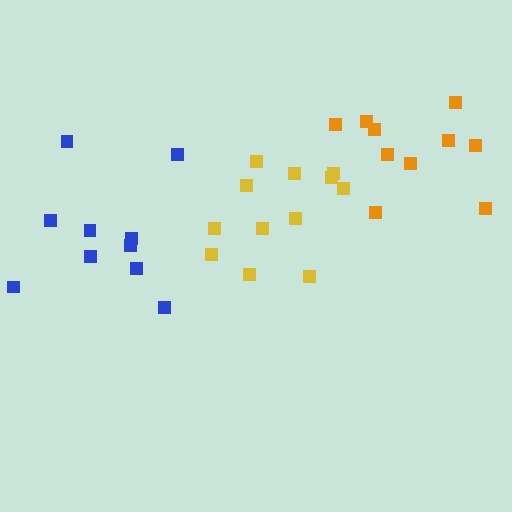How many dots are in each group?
Group 1: 10 dots, Group 2: 10 dots, Group 3: 12 dots (32 total).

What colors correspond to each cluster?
The clusters are colored: orange, blue, yellow.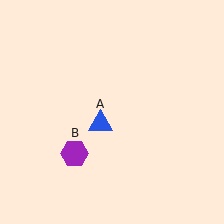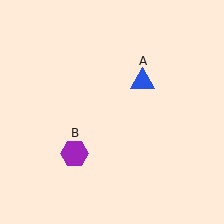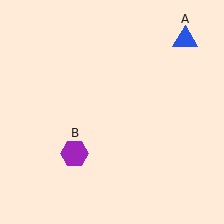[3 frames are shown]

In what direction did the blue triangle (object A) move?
The blue triangle (object A) moved up and to the right.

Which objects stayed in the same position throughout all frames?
Purple hexagon (object B) remained stationary.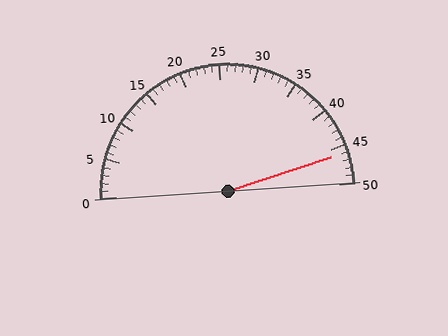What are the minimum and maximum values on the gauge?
The gauge ranges from 0 to 50.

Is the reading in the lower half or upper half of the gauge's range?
The reading is in the upper half of the range (0 to 50).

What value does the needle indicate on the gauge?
The needle indicates approximately 46.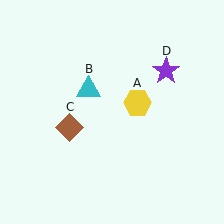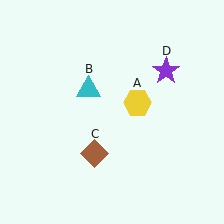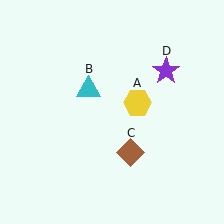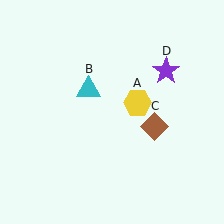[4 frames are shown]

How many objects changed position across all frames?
1 object changed position: brown diamond (object C).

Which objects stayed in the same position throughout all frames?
Yellow hexagon (object A) and cyan triangle (object B) and purple star (object D) remained stationary.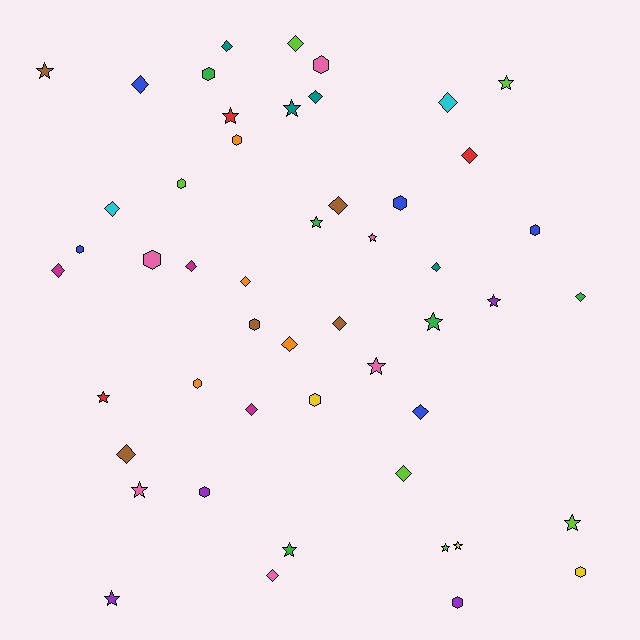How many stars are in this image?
There are 16 stars.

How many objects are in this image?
There are 50 objects.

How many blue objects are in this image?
There are 5 blue objects.